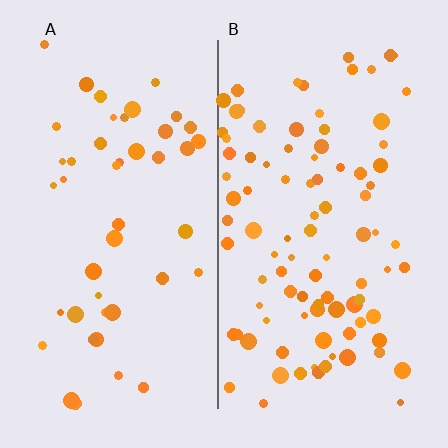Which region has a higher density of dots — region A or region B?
B (the right).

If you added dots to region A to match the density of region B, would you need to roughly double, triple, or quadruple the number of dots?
Approximately double.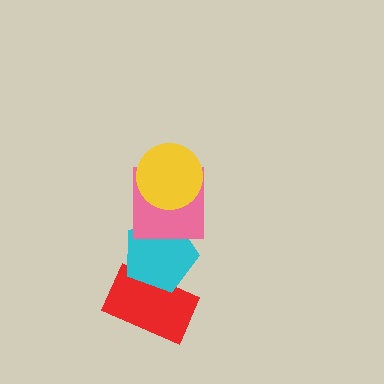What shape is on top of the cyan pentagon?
The pink square is on top of the cyan pentagon.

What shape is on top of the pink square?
The yellow circle is on top of the pink square.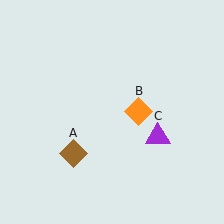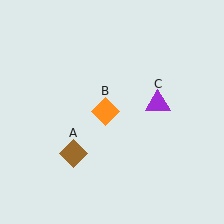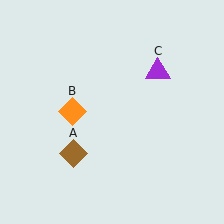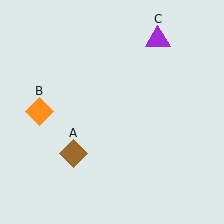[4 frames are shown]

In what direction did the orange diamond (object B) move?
The orange diamond (object B) moved left.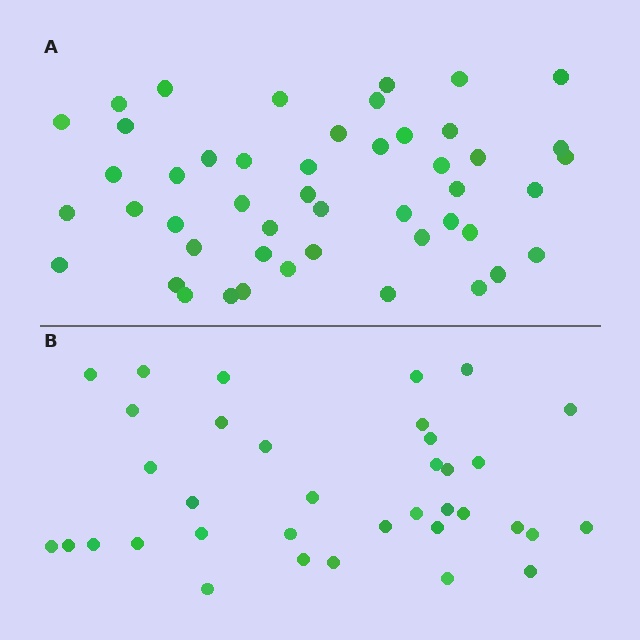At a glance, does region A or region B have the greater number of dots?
Region A (the top region) has more dots.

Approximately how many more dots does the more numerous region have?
Region A has roughly 12 or so more dots than region B.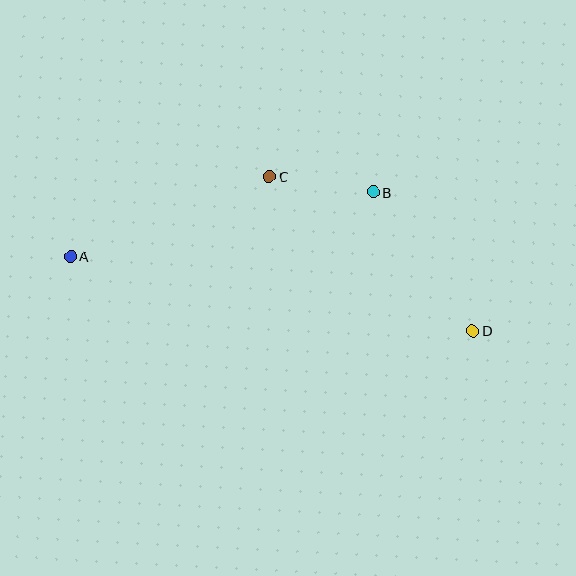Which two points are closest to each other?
Points B and C are closest to each other.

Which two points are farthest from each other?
Points A and D are farthest from each other.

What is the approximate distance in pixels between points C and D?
The distance between C and D is approximately 256 pixels.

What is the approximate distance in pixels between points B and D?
The distance between B and D is approximately 171 pixels.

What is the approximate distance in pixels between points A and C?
The distance between A and C is approximately 214 pixels.